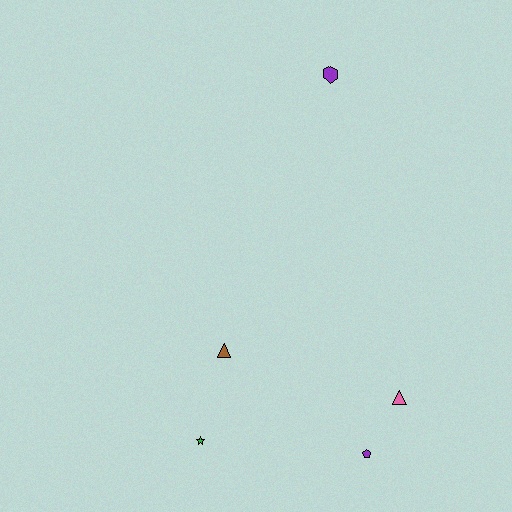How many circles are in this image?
There are no circles.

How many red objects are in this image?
There are no red objects.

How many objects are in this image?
There are 5 objects.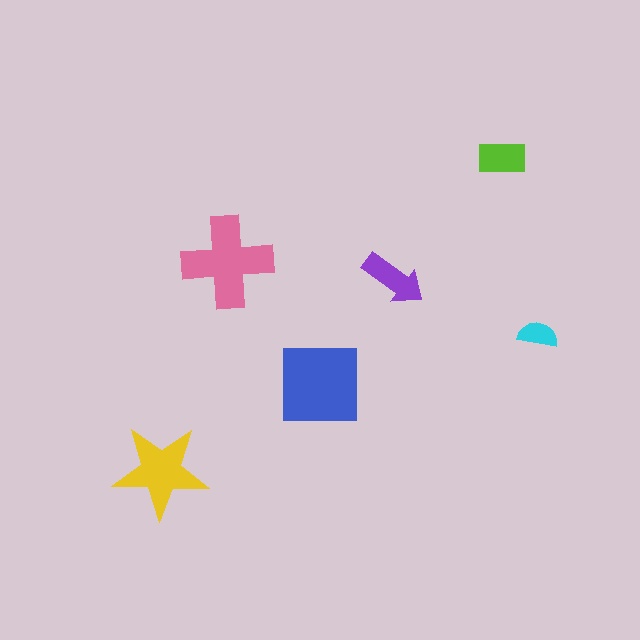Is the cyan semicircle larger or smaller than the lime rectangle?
Smaller.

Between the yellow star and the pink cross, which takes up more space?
The pink cross.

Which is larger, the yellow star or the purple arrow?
The yellow star.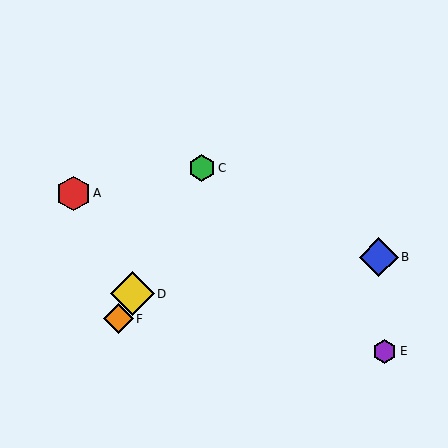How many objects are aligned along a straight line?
3 objects (C, D, F) are aligned along a straight line.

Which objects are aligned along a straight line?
Objects C, D, F are aligned along a straight line.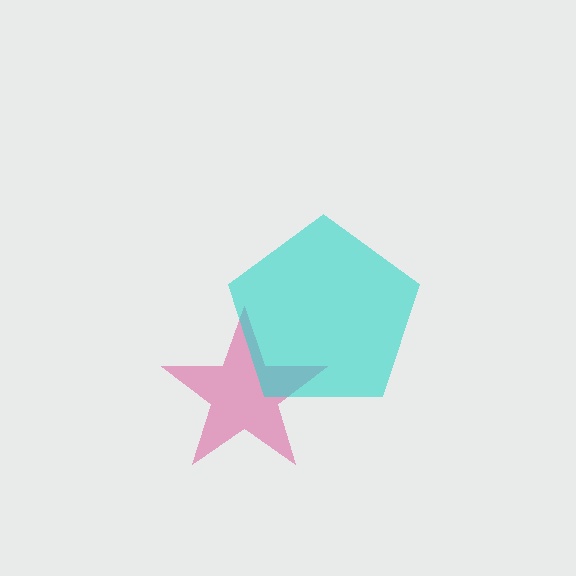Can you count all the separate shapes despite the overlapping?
Yes, there are 2 separate shapes.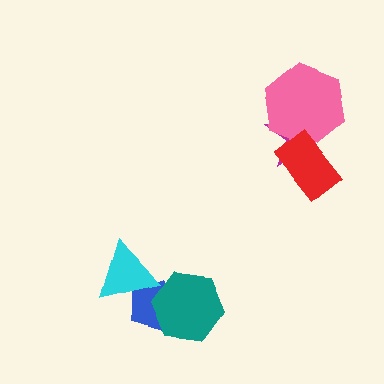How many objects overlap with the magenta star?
2 objects overlap with the magenta star.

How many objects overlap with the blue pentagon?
2 objects overlap with the blue pentagon.